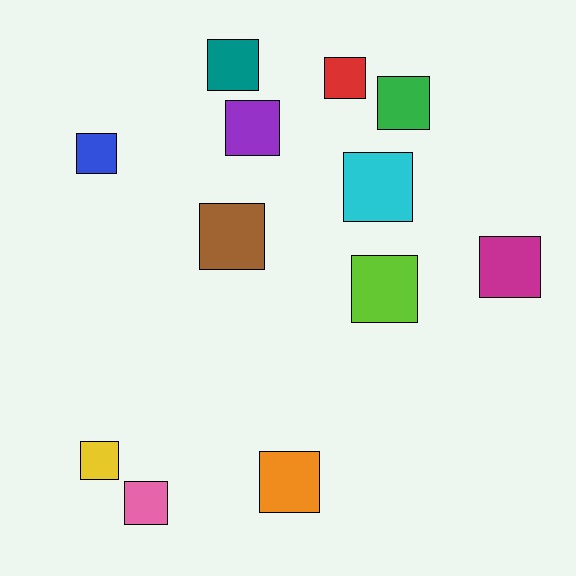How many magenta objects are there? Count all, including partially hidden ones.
There is 1 magenta object.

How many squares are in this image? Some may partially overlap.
There are 12 squares.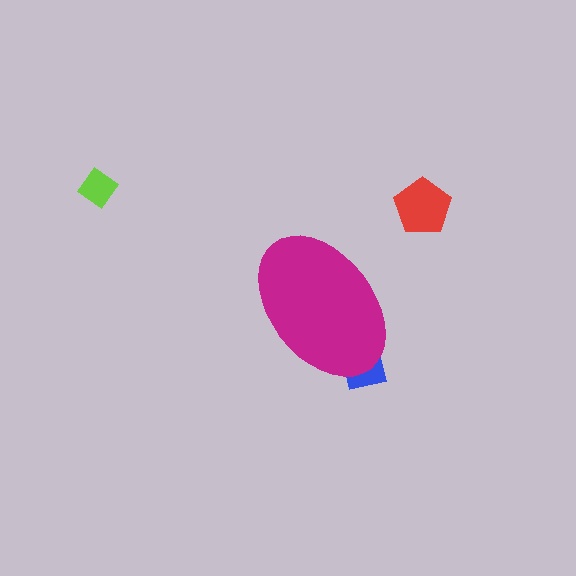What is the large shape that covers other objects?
A magenta ellipse.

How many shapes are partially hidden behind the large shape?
1 shape is partially hidden.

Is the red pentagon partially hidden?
No, the red pentagon is fully visible.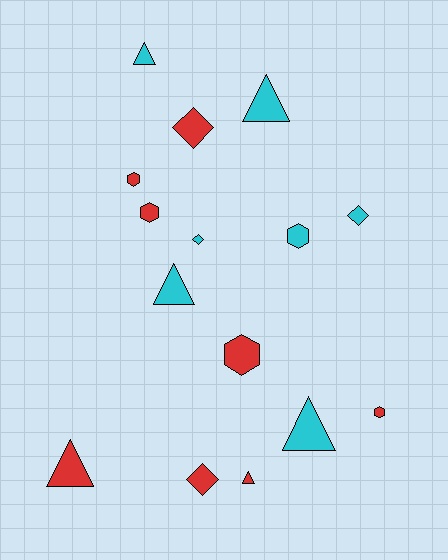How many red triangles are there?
There are 2 red triangles.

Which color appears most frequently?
Red, with 8 objects.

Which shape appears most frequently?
Triangle, with 6 objects.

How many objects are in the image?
There are 15 objects.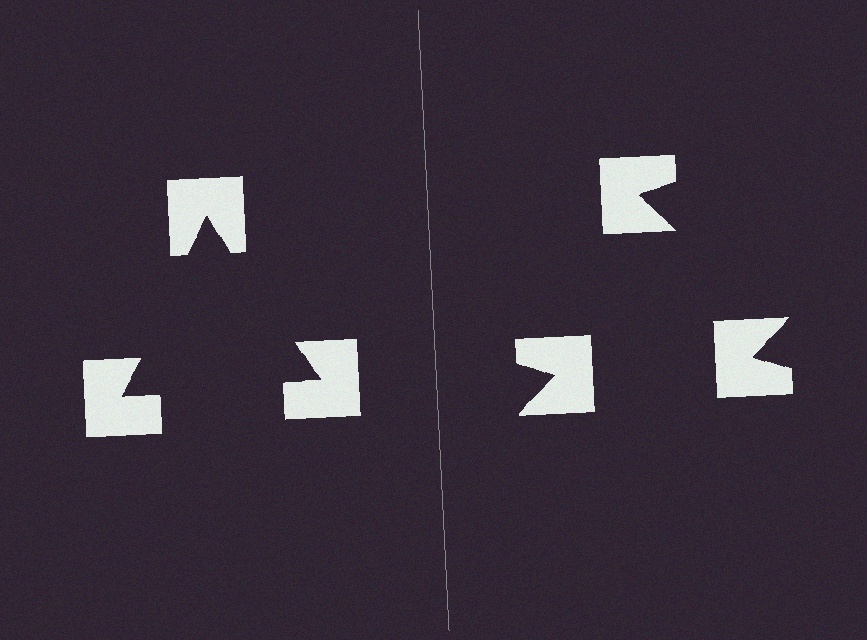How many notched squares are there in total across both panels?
6 — 3 on each side.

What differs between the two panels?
The notched squares are positioned identically on both sides; only the wedge orientations differ. On the left they align to a triangle; on the right they are misaligned.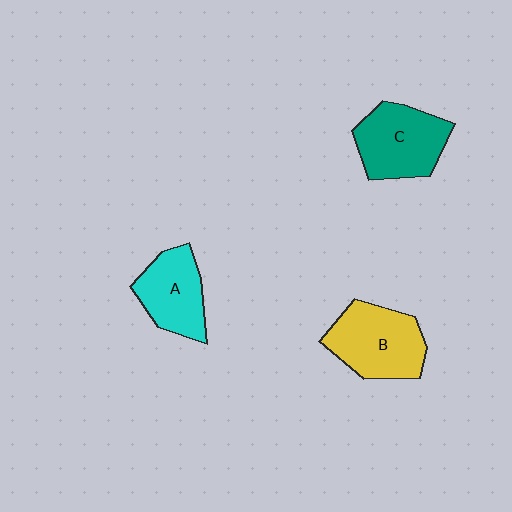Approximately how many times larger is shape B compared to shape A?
Approximately 1.3 times.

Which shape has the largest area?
Shape B (yellow).